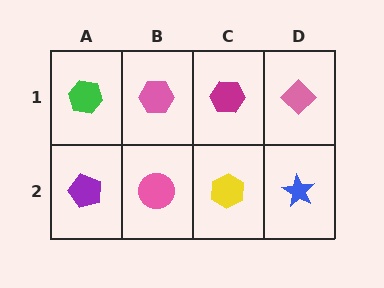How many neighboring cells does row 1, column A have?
2.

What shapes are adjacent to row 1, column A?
A purple pentagon (row 2, column A), a pink hexagon (row 1, column B).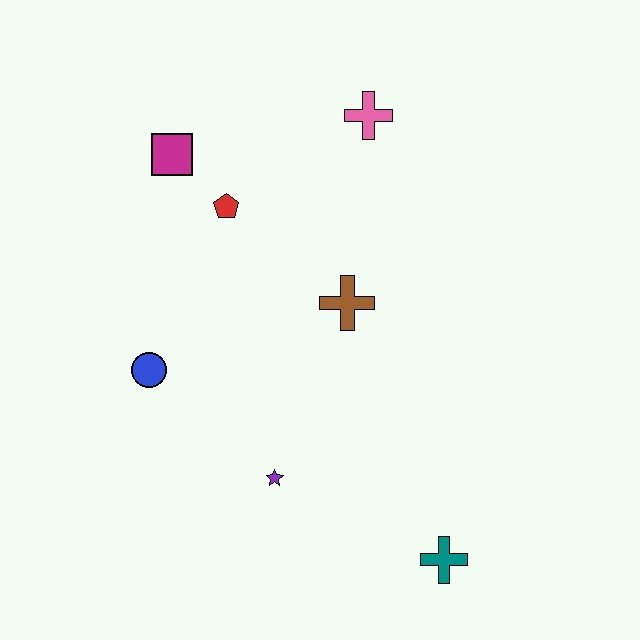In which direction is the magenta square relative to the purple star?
The magenta square is above the purple star.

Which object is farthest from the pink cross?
The teal cross is farthest from the pink cross.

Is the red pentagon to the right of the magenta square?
Yes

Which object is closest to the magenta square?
The red pentagon is closest to the magenta square.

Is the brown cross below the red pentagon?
Yes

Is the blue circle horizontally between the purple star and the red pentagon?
No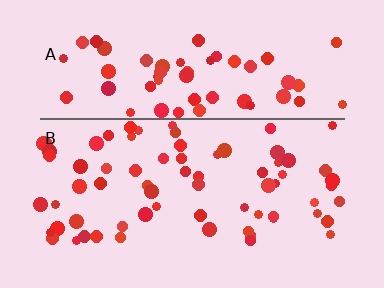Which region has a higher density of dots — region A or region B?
A (the top).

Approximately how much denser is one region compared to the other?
Approximately 1.0× — region A over region B.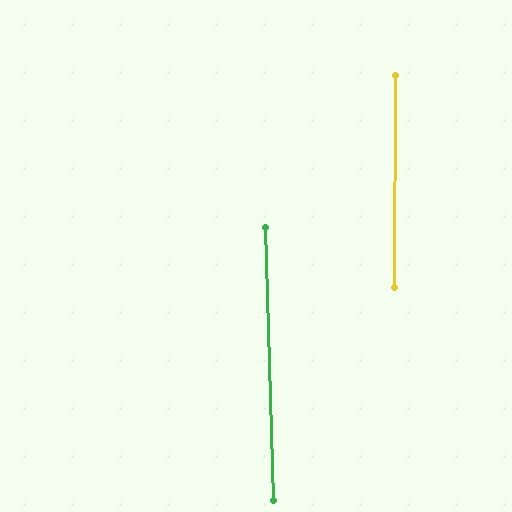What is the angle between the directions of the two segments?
Approximately 2 degrees.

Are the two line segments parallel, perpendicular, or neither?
Parallel — their directions differ by only 1.9°.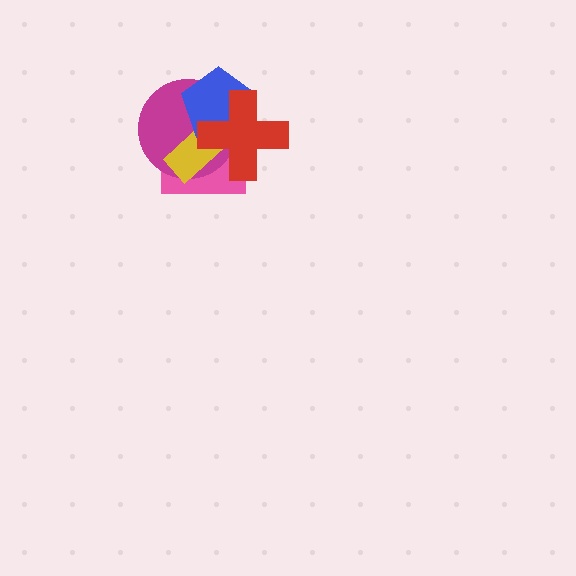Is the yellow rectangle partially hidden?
Yes, it is partially covered by another shape.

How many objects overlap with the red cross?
4 objects overlap with the red cross.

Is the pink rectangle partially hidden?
Yes, it is partially covered by another shape.